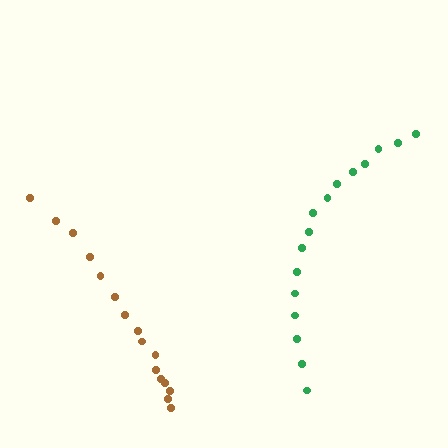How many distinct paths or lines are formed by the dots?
There are 2 distinct paths.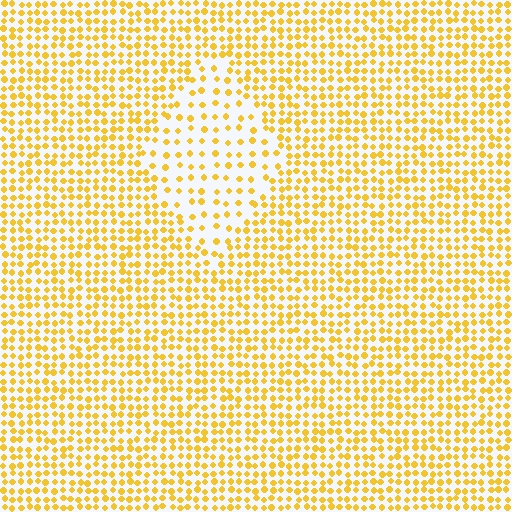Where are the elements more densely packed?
The elements are more densely packed outside the diamond boundary.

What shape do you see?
I see a diamond.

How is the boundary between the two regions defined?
The boundary is defined by a change in element density (approximately 2.2x ratio). All elements are the same color, size, and shape.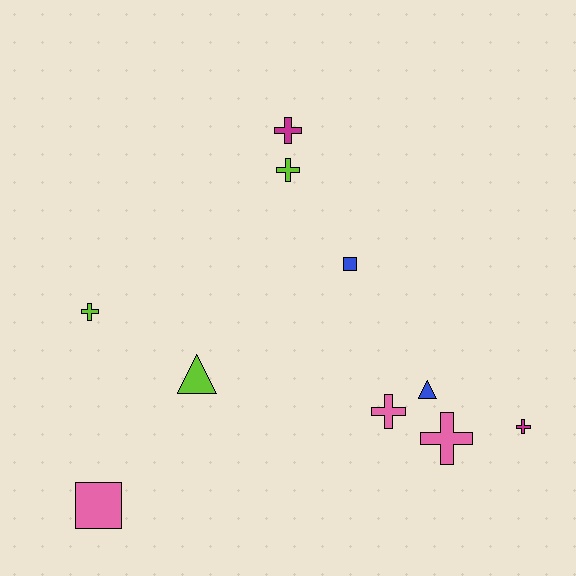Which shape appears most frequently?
Cross, with 6 objects.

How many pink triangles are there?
There are no pink triangles.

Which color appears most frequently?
Lime, with 3 objects.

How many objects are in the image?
There are 10 objects.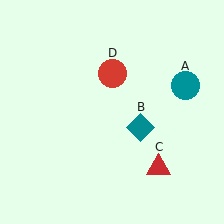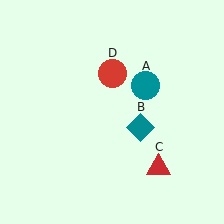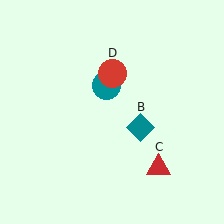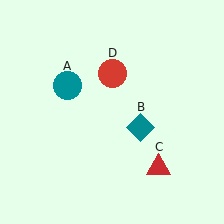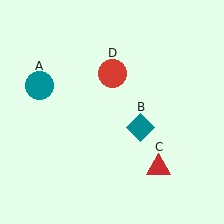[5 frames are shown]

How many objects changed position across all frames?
1 object changed position: teal circle (object A).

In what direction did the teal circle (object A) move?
The teal circle (object A) moved left.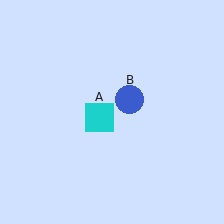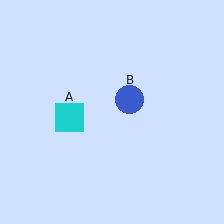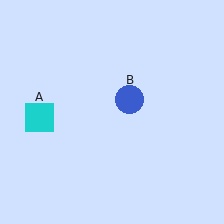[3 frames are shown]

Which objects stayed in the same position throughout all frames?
Blue circle (object B) remained stationary.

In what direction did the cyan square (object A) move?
The cyan square (object A) moved left.